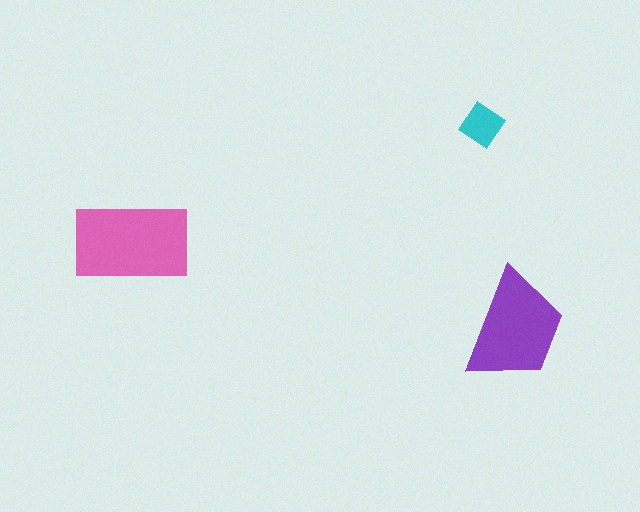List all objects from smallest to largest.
The cyan diamond, the purple trapezoid, the pink rectangle.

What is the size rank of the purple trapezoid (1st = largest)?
2nd.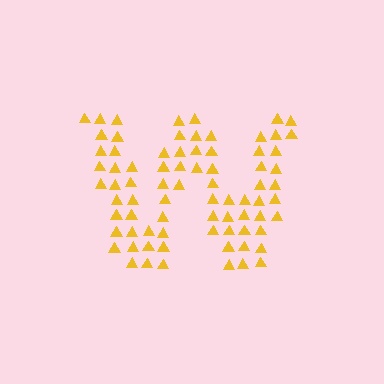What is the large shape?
The large shape is the letter W.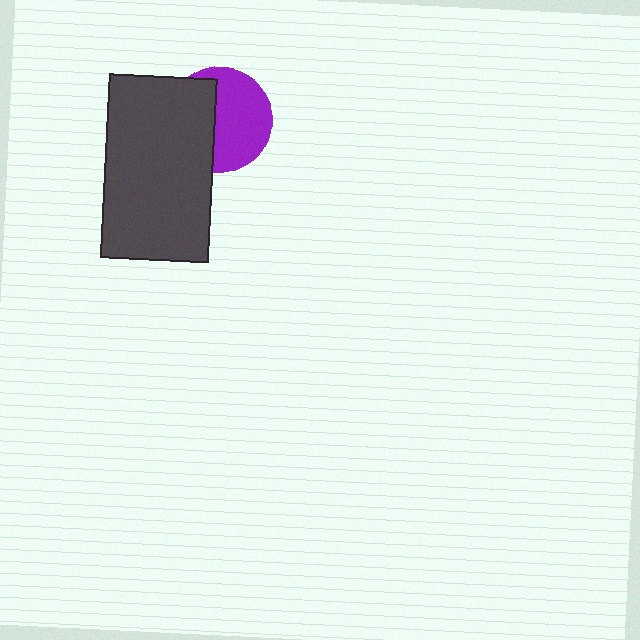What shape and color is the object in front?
The object in front is a dark gray rectangle.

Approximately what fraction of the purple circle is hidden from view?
Roughly 43% of the purple circle is hidden behind the dark gray rectangle.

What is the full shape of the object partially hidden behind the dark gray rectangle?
The partially hidden object is a purple circle.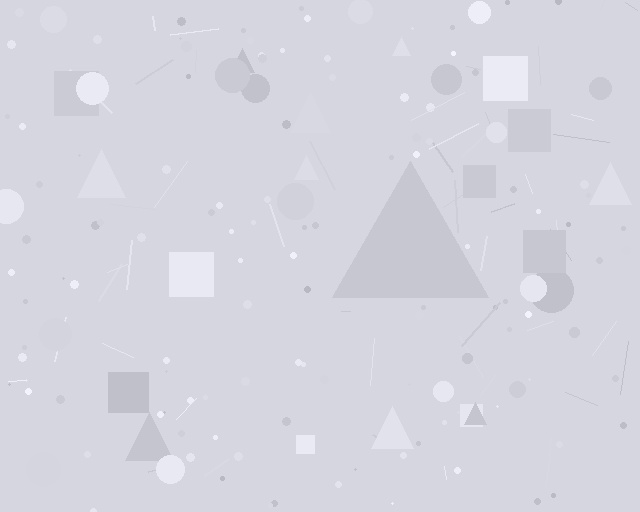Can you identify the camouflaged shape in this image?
The camouflaged shape is a triangle.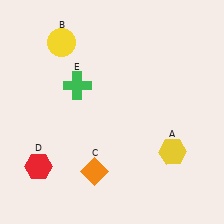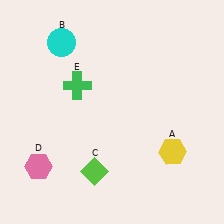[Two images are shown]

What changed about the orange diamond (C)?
In Image 1, C is orange. In Image 2, it changed to lime.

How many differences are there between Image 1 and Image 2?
There are 3 differences between the two images.